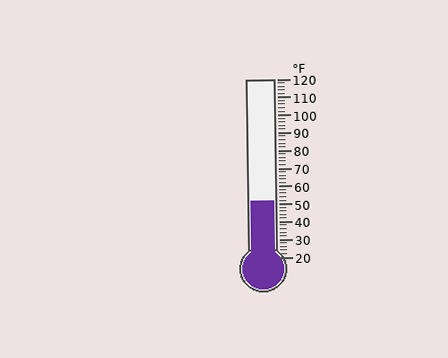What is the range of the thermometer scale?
The thermometer scale ranges from 20°F to 120°F.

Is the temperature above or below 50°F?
The temperature is above 50°F.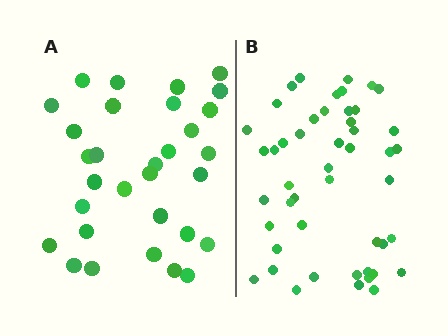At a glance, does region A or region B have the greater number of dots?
Region B (the right region) has more dots.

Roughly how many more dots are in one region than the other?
Region B has approximately 15 more dots than region A.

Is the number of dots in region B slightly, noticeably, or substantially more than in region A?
Region B has substantially more. The ratio is roughly 1.5 to 1.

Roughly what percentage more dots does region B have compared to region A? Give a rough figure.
About 55% more.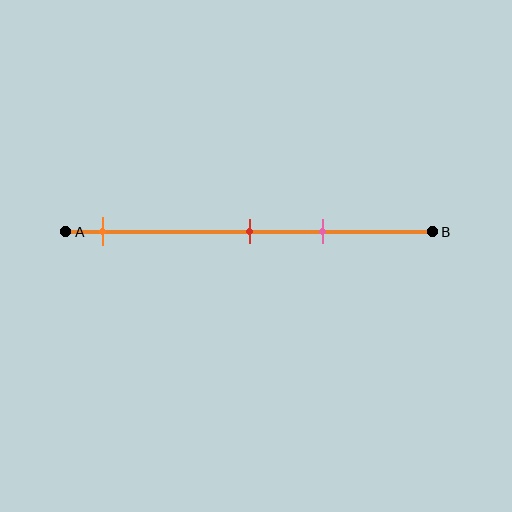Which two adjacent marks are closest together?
The red and pink marks are the closest adjacent pair.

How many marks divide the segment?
There are 3 marks dividing the segment.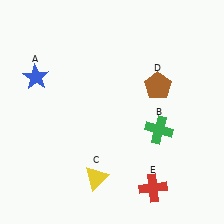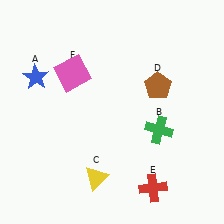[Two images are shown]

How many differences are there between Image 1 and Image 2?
There is 1 difference between the two images.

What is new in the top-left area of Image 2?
A pink square (F) was added in the top-left area of Image 2.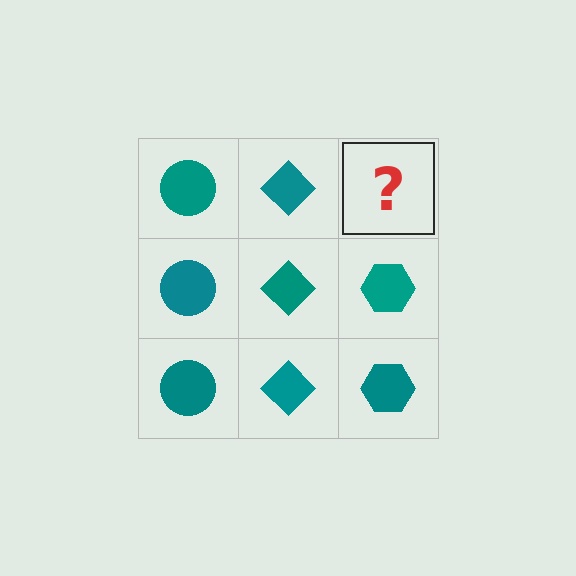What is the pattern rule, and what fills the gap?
The rule is that each column has a consistent shape. The gap should be filled with a teal hexagon.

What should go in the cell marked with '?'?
The missing cell should contain a teal hexagon.